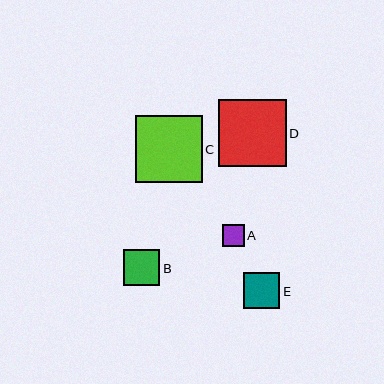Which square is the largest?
Square D is the largest with a size of approximately 67 pixels.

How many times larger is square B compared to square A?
Square B is approximately 1.6 times the size of square A.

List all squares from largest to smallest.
From largest to smallest: D, C, E, B, A.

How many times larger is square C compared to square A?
Square C is approximately 3.0 times the size of square A.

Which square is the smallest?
Square A is the smallest with a size of approximately 22 pixels.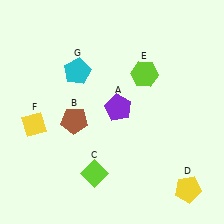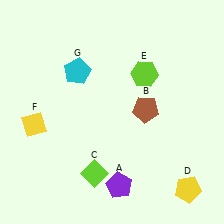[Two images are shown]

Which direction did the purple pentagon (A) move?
The purple pentagon (A) moved down.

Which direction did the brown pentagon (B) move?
The brown pentagon (B) moved right.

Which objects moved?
The objects that moved are: the purple pentagon (A), the brown pentagon (B).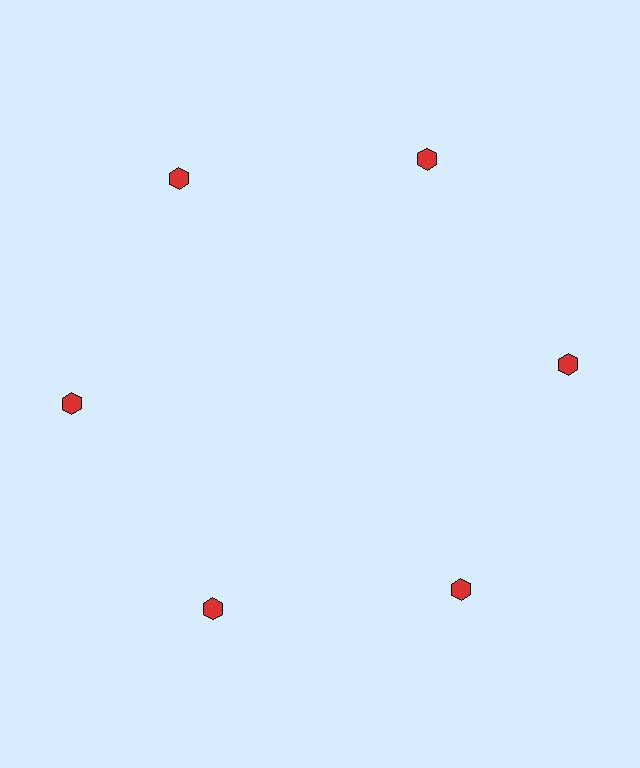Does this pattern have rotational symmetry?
Yes, this pattern has 6-fold rotational symmetry. It looks the same after rotating 60 degrees around the center.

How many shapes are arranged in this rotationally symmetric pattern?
There are 6 shapes, arranged in 6 groups of 1.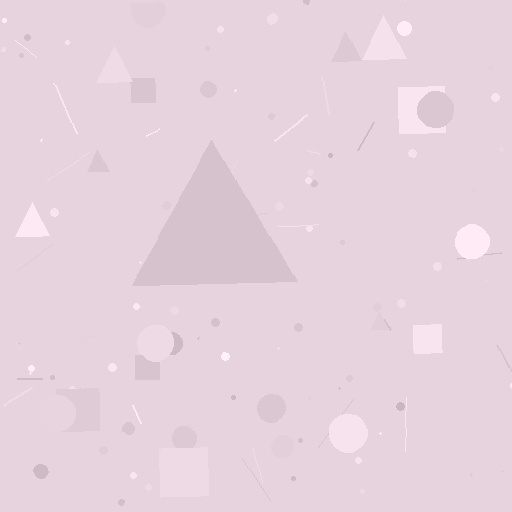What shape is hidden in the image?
A triangle is hidden in the image.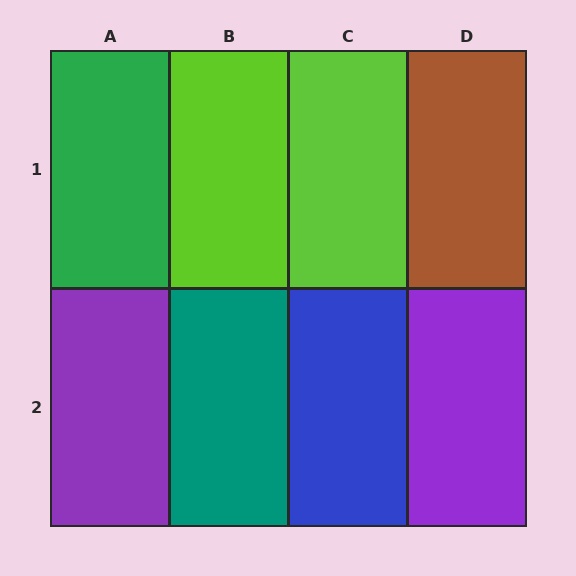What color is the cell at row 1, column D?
Brown.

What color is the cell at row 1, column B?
Lime.